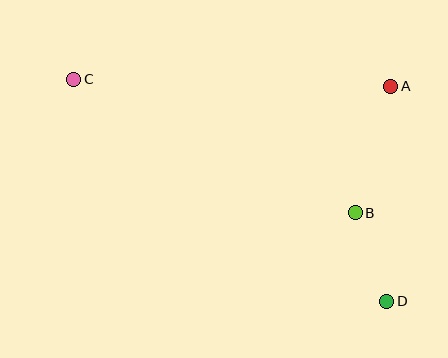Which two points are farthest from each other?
Points C and D are farthest from each other.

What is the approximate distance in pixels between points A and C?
The distance between A and C is approximately 317 pixels.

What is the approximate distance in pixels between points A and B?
The distance between A and B is approximately 131 pixels.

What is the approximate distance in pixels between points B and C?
The distance between B and C is approximately 312 pixels.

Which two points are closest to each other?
Points B and D are closest to each other.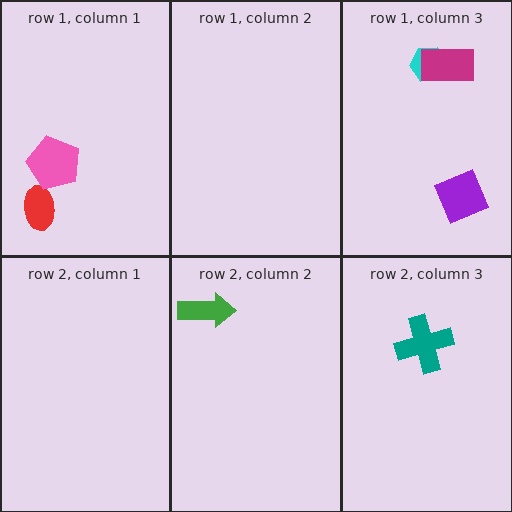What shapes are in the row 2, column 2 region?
The green arrow.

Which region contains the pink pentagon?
The row 1, column 1 region.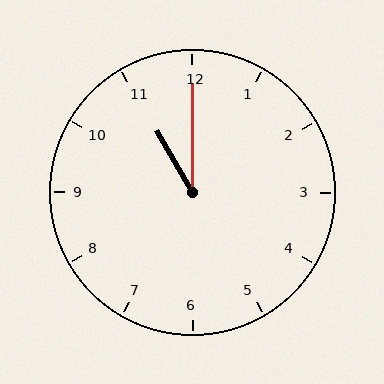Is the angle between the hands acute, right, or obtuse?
It is acute.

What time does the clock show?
11:00.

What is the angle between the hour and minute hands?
Approximately 30 degrees.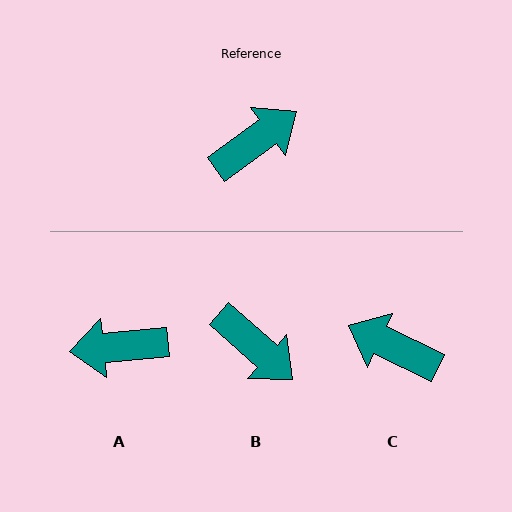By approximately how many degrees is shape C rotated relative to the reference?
Approximately 119 degrees counter-clockwise.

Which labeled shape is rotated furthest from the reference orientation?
A, about 149 degrees away.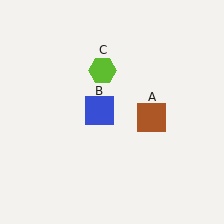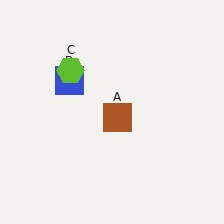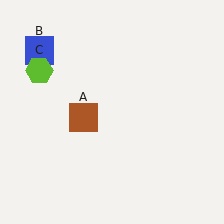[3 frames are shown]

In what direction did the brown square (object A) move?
The brown square (object A) moved left.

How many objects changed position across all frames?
3 objects changed position: brown square (object A), blue square (object B), lime hexagon (object C).